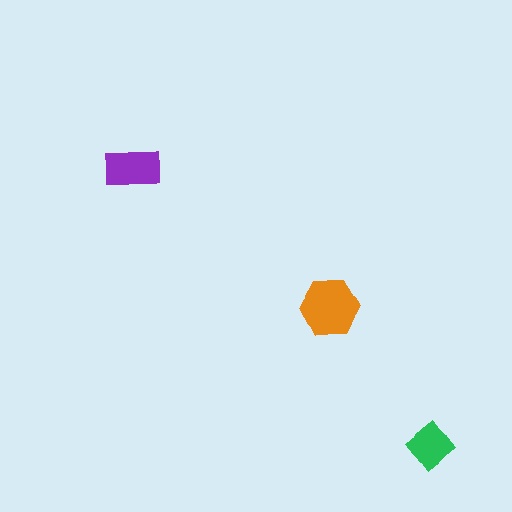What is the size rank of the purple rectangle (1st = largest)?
2nd.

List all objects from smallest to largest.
The green diamond, the purple rectangle, the orange hexagon.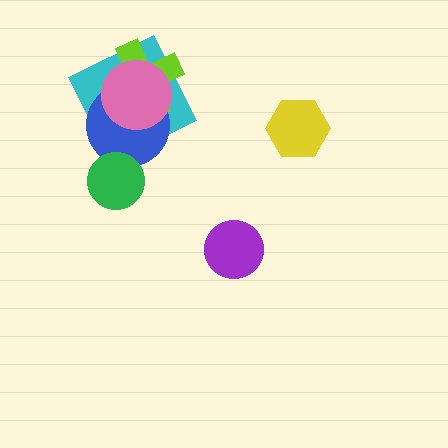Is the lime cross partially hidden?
Yes, it is partially covered by another shape.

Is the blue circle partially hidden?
Yes, it is partially covered by another shape.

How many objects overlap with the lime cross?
3 objects overlap with the lime cross.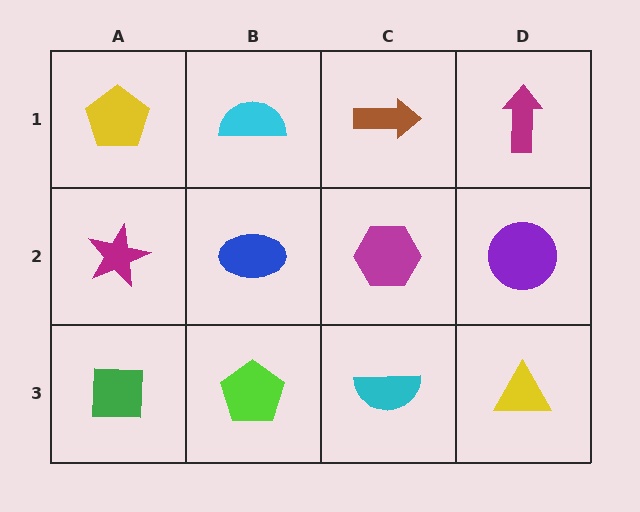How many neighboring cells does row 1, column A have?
2.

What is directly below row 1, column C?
A magenta hexagon.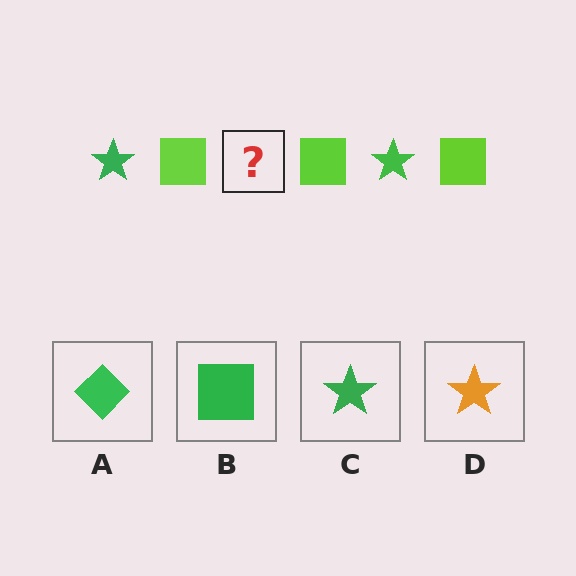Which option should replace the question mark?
Option C.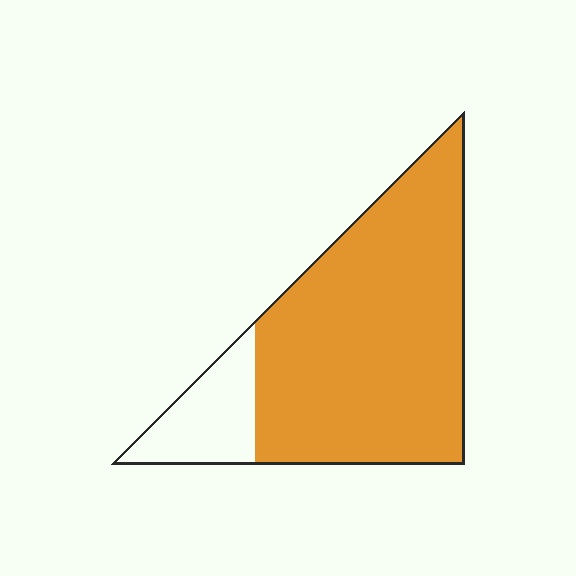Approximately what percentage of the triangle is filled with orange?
Approximately 85%.